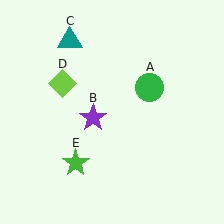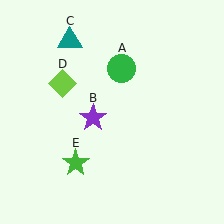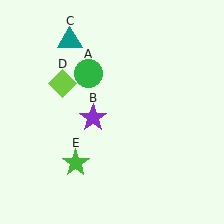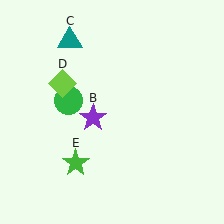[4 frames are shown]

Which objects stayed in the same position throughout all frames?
Purple star (object B) and teal triangle (object C) and lime diamond (object D) and green star (object E) remained stationary.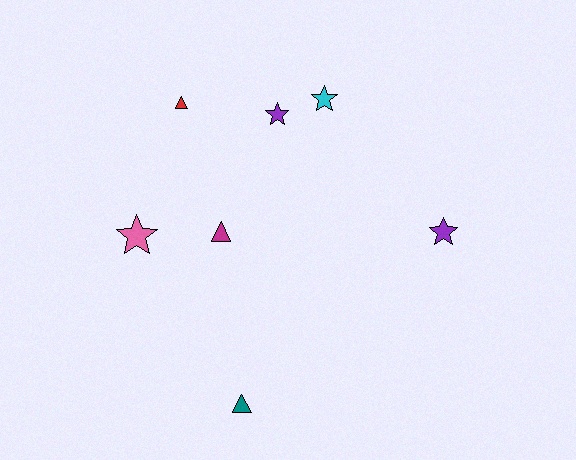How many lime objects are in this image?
There are no lime objects.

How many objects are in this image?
There are 7 objects.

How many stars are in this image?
There are 4 stars.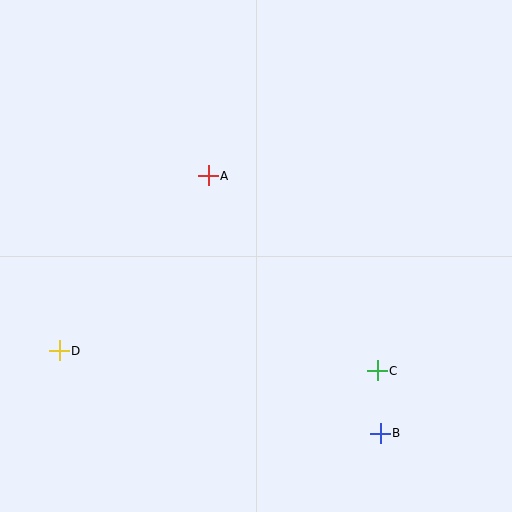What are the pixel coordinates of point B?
Point B is at (380, 433).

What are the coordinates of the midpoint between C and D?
The midpoint between C and D is at (218, 361).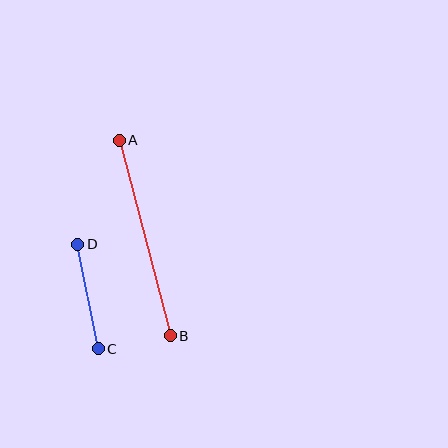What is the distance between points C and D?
The distance is approximately 106 pixels.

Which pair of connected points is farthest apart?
Points A and B are farthest apart.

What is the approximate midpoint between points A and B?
The midpoint is at approximately (145, 238) pixels.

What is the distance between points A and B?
The distance is approximately 202 pixels.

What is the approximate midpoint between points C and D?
The midpoint is at approximately (88, 296) pixels.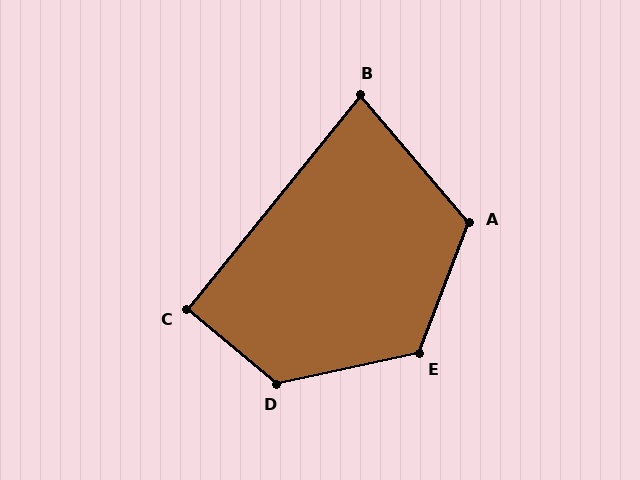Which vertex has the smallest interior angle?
B, at approximately 80 degrees.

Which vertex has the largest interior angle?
D, at approximately 128 degrees.